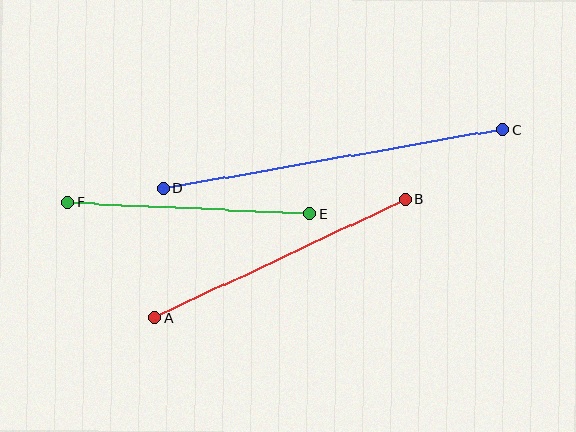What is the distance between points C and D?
The distance is approximately 344 pixels.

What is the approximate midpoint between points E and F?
The midpoint is at approximately (189, 208) pixels.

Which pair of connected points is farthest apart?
Points C and D are farthest apart.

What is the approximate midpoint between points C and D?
The midpoint is at approximately (333, 159) pixels.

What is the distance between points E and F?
The distance is approximately 242 pixels.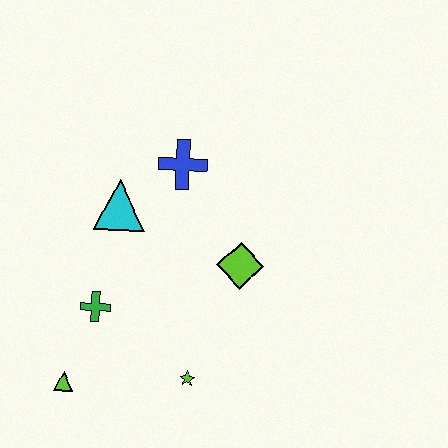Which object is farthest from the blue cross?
The lime triangle is farthest from the blue cross.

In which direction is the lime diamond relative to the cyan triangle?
The lime diamond is to the right of the cyan triangle.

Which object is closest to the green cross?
The lime triangle is closest to the green cross.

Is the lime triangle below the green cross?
Yes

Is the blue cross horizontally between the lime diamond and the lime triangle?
Yes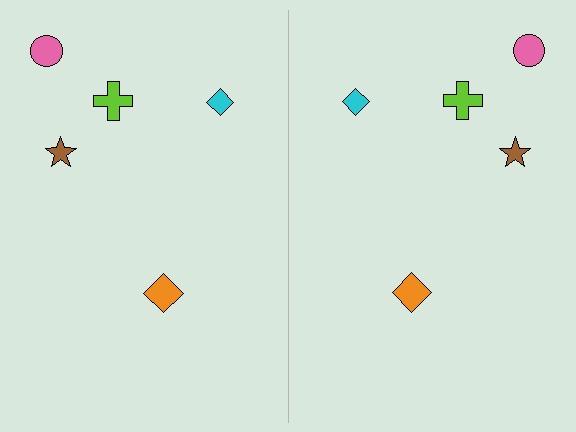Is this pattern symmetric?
Yes, this pattern has bilateral (reflection) symmetry.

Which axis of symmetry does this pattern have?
The pattern has a vertical axis of symmetry running through the center of the image.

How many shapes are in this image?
There are 10 shapes in this image.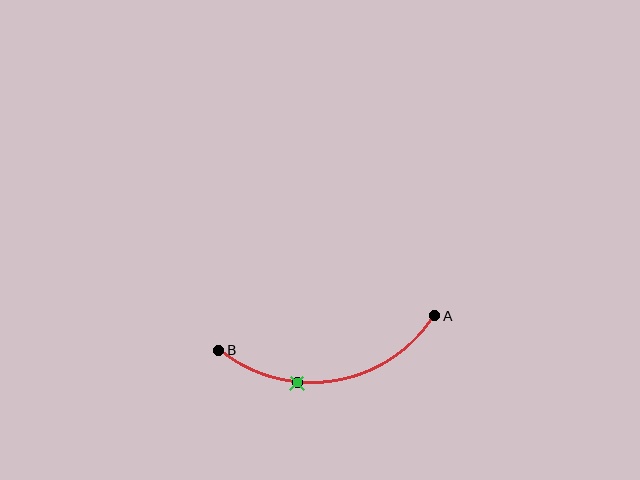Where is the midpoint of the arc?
The arc midpoint is the point on the curve farthest from the straight line joining A and B. It sits below that line.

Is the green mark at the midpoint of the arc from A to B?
No. The green mark lies on the arc but is closer to endpoint B. The arc midpoint would be at the point on the curve equidistant along the arc from both A and B.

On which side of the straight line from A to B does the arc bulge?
The arc bulges below the straight line connecting A and B.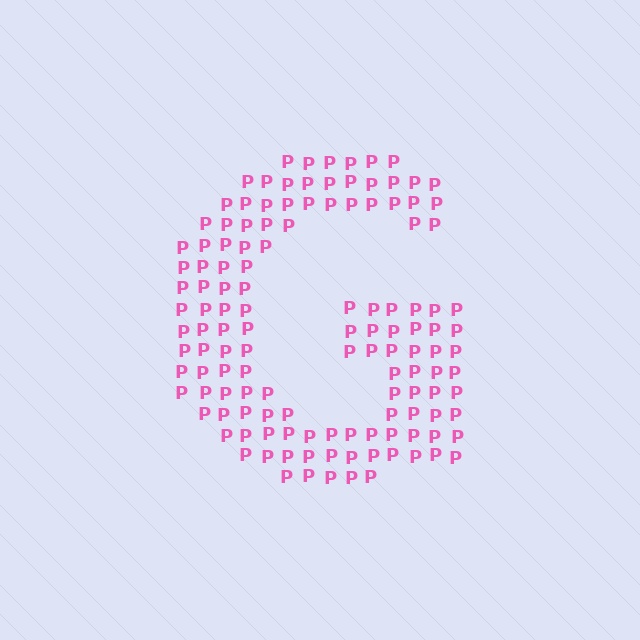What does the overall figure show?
The overall figure shows the letter G.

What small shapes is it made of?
It is made of small letter P's.